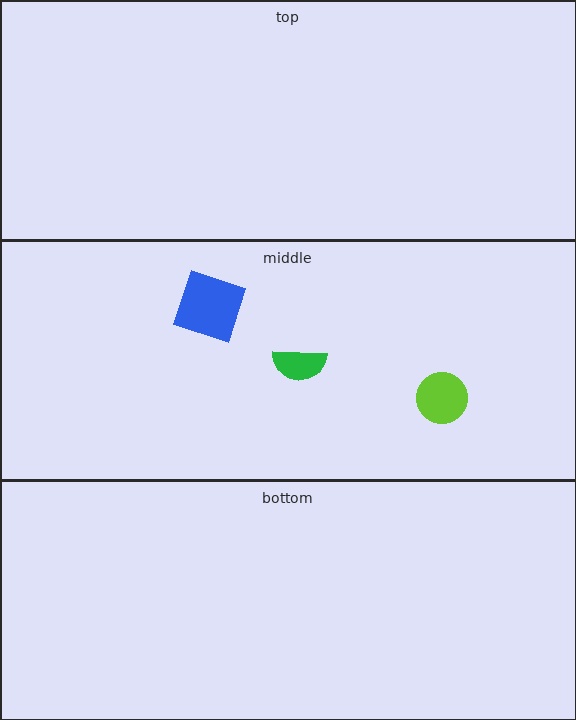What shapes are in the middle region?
The lime circle, the green semicircle, the blue diamond.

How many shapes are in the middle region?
3.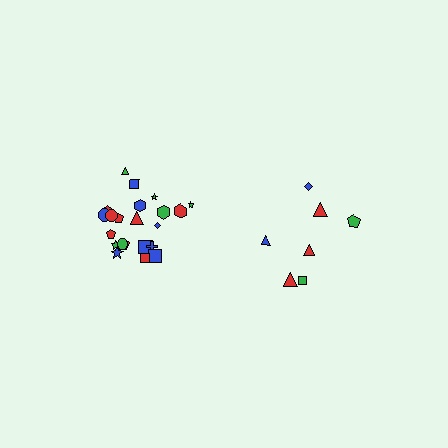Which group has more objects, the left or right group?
The left group.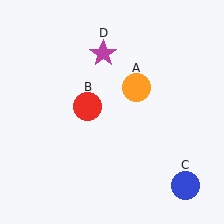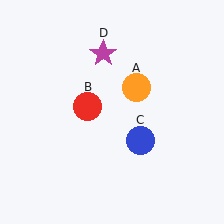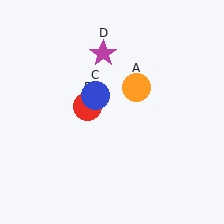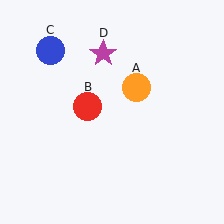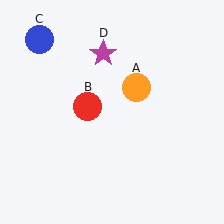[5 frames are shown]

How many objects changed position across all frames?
1 object changed position: blue circle (object C).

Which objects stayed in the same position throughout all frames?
Orange circle (object A) and red circle (object B) and magenta star (object D) remained stationary.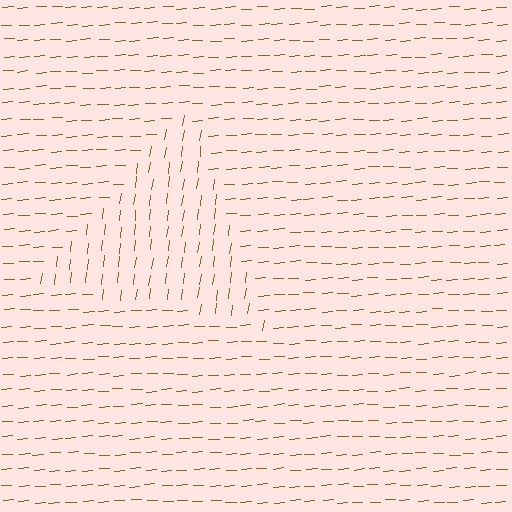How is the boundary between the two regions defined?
The boundary is defined purely by a change in line orientation (approximately 79 degrees difference). All lines are the same color and thickness.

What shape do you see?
I see a triangle.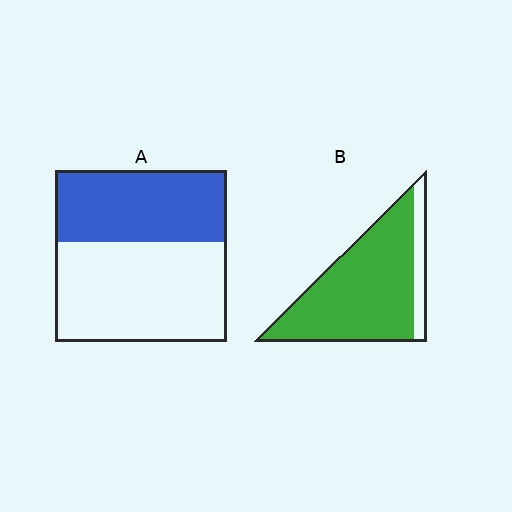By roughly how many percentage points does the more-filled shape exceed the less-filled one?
By roughly 45 percentage points (B over A).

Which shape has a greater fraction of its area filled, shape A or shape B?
Shape B.